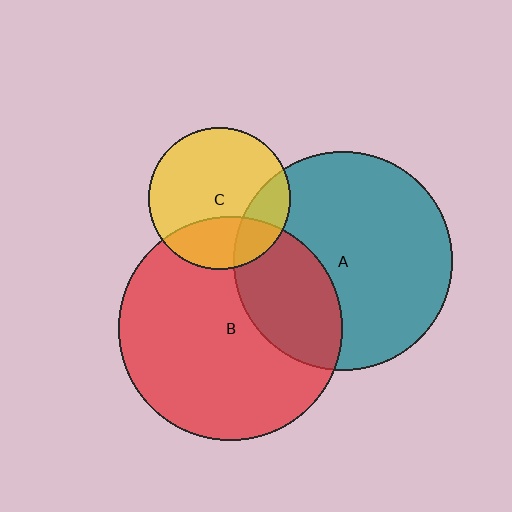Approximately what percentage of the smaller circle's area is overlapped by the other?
Approximately 20%.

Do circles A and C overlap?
Yes.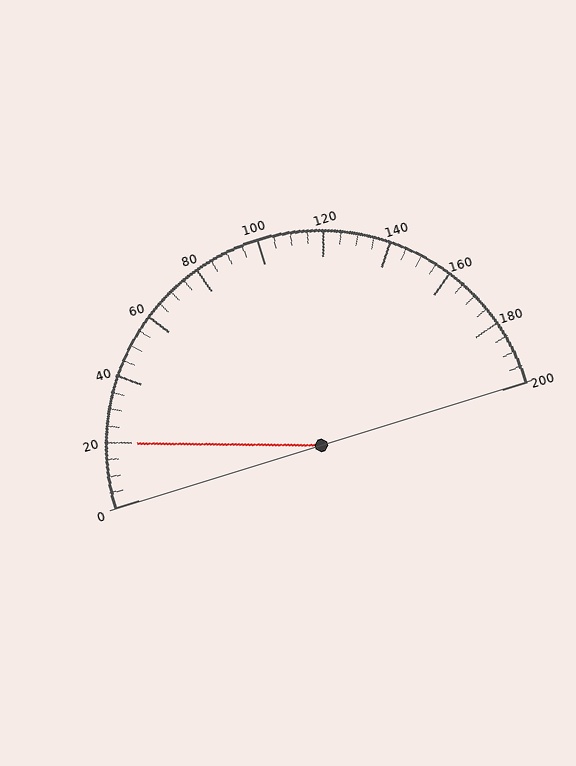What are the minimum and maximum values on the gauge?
The gauge ranges from 0 to 200.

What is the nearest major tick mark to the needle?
The nearest major tick mark is 20.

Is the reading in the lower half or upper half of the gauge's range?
The reading is in the lower half of the range (0 to 200).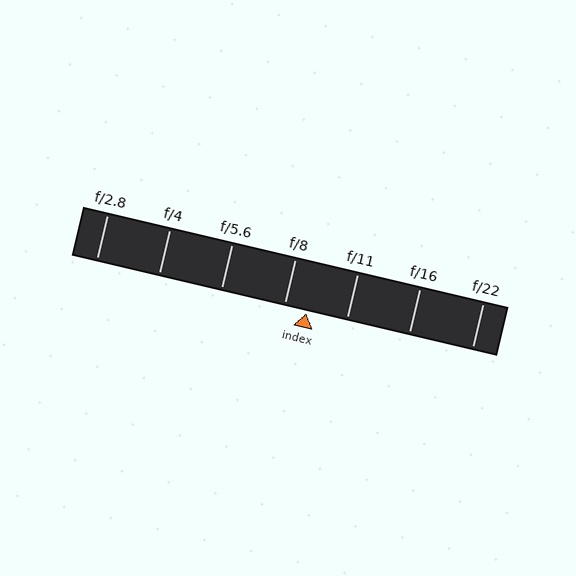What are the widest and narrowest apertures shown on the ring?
The widest aperture shown is f/2.8 and the narrowest is f/22.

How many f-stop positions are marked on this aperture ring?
There are 7 f-stop positions marked.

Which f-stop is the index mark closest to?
The index mark is closest to f/8.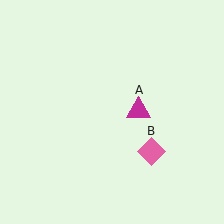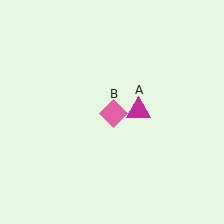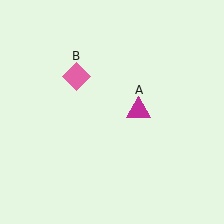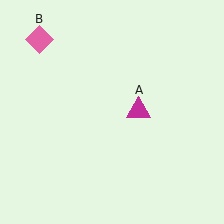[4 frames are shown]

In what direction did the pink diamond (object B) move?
The pink diamond (object B) moved up and to the left.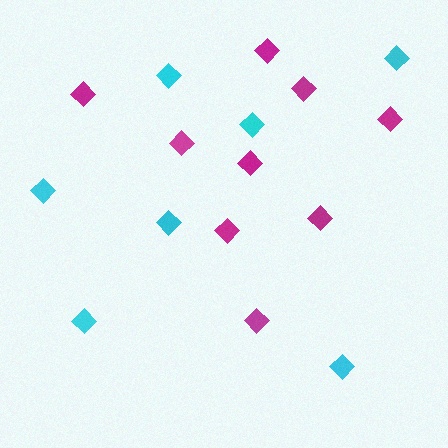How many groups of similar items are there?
There are 2 groups: one group of magenta diamonds (9) and one group of cyan diamonds (7).